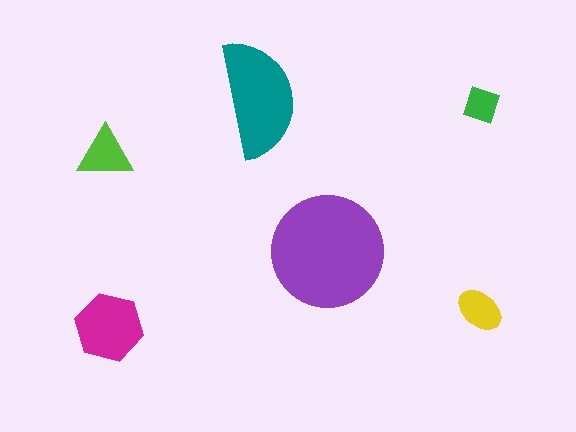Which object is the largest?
The purple circle.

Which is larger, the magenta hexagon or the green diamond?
The magenta hexagon.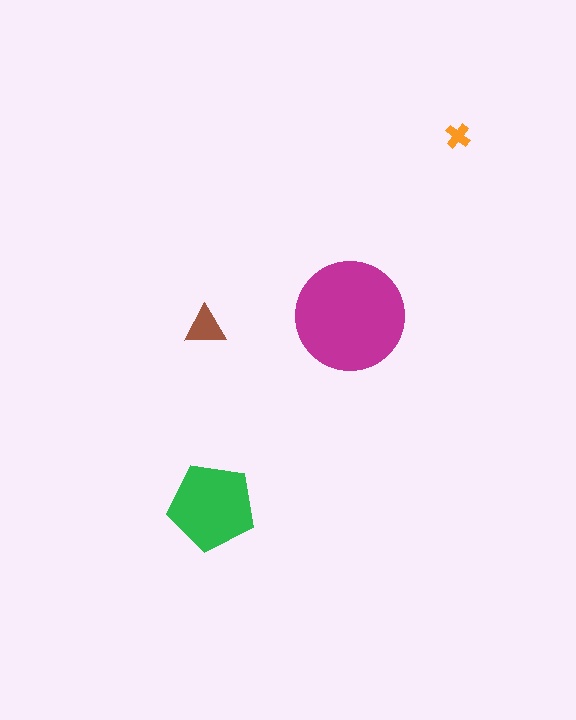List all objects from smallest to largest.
The orange cross, the brown triangle, the green pentagon, the magenta circle.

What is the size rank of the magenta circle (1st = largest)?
1st.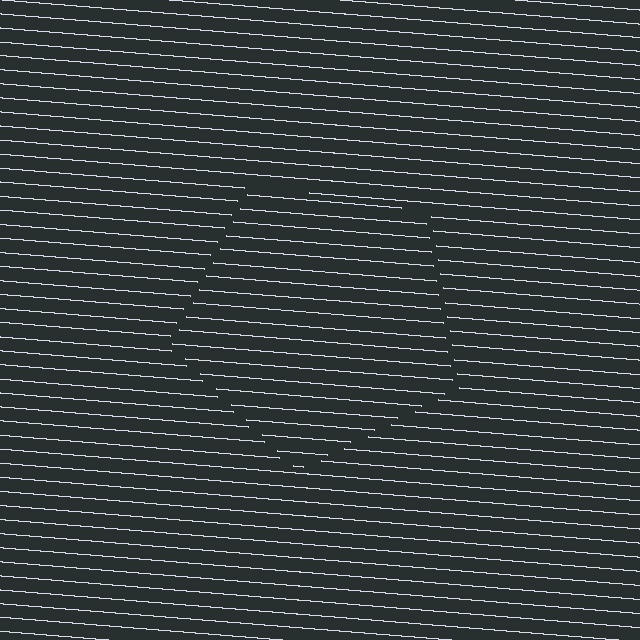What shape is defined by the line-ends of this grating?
An illusory pentagon. The interior of the shape contains the same grating, shifted by half a period — the contour is defined by the phase discontinuity where line-ends from the inner and outer gratings abut.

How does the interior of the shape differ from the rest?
The interior of the shape contains the same grating, shifted by half a period — the contour is defined by the phase discontinuity where line-ends from the inner and outer gratings abut.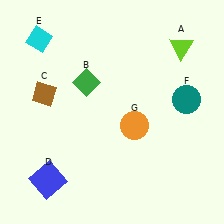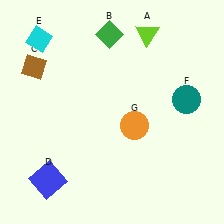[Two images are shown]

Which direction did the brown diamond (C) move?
The brown diamond (C) moved up.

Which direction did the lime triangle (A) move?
The lime triangle (A) moved left.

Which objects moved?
The objects that moved are: the lime triangle (A), the green diamond (B), the brown diamond (C).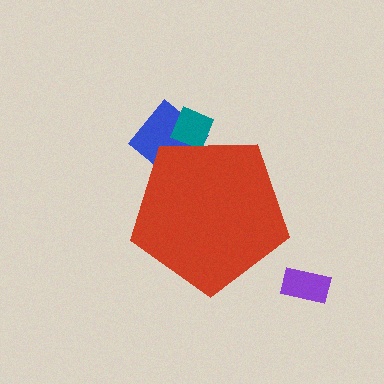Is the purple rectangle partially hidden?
No, the purple rectangle is fully visible.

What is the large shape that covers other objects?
A red pentagon.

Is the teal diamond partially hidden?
Yes, the teal diamond is partially hidden behind the red pentagon.